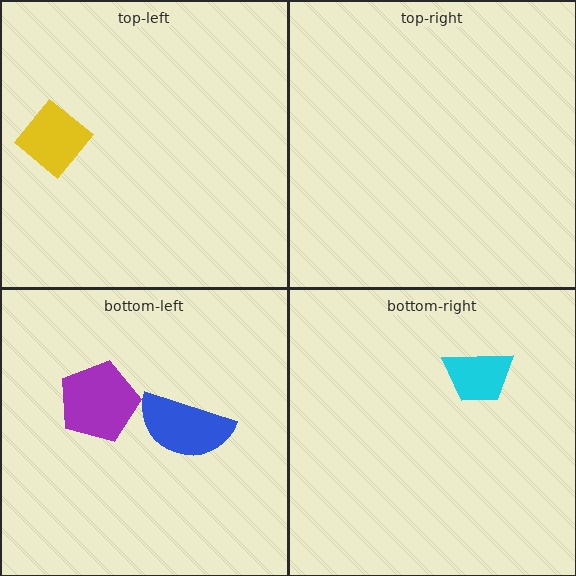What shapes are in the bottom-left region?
The purple pentagon, the blue semicircle.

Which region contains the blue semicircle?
The bottom-left region.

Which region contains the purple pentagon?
The bottom-left region.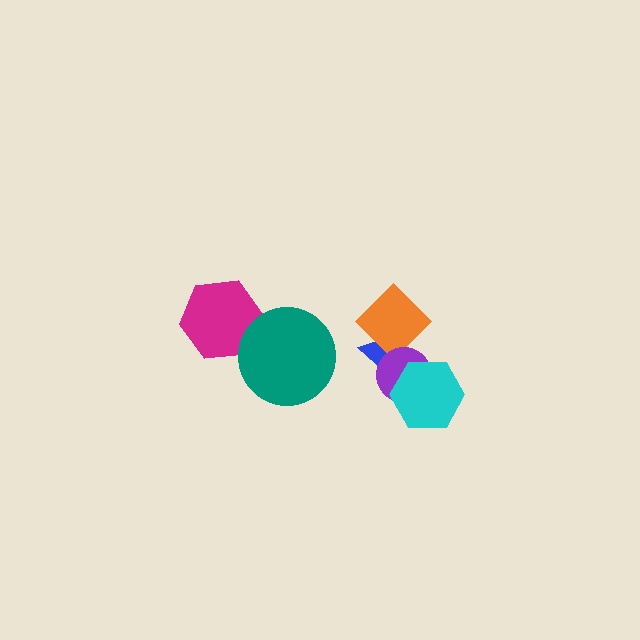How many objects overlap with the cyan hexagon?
2 objects overlap with the cyan hexagon.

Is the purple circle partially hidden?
Yes, it is partially covered by another shape.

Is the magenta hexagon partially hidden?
Yes, it is partially covered by another shape.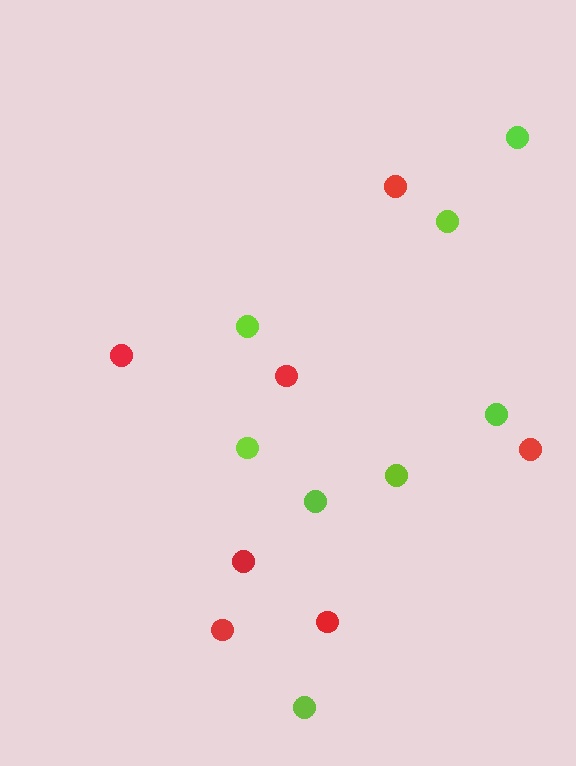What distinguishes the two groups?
There are 2 groups: one group of red circles (7) and one group of lime circles (8).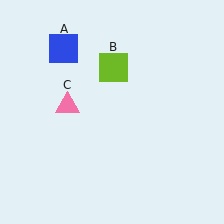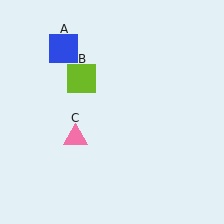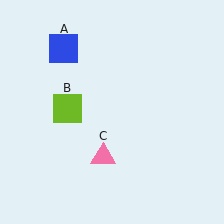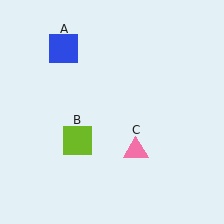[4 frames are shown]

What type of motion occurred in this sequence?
The lime square (object B), pink triangle (object C) rotated counterclockwise around the center of the scene.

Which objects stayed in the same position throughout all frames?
Blue square (object A) remained stationary.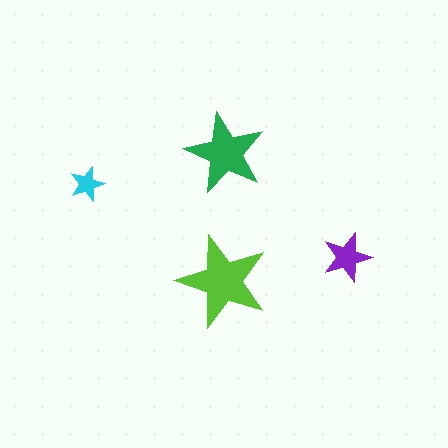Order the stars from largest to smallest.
the lime one, the green one, the purple one, the cyan one.